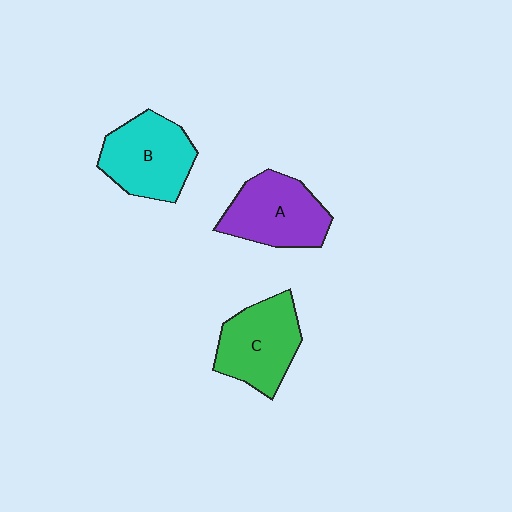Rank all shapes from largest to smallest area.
From largest to smallest: B (cyan), A (purple), C (green).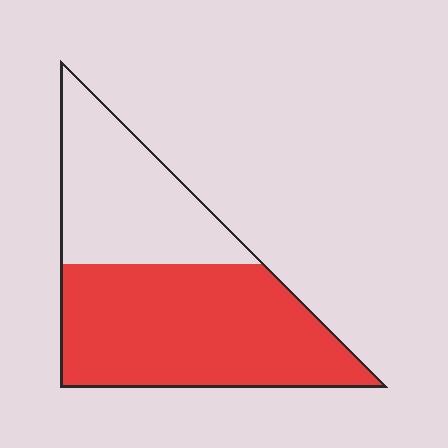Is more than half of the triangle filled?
Yes.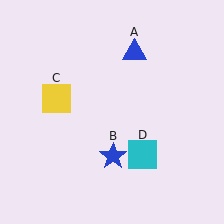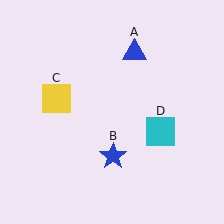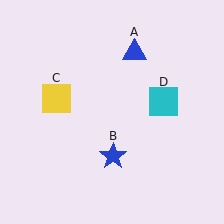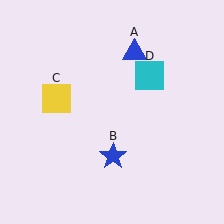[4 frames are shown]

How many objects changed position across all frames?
1 object changed position: cyan square (object D).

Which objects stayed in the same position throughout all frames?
Blue triangle (object A) and blue star (object B) and yellow square (object C) remained stationary.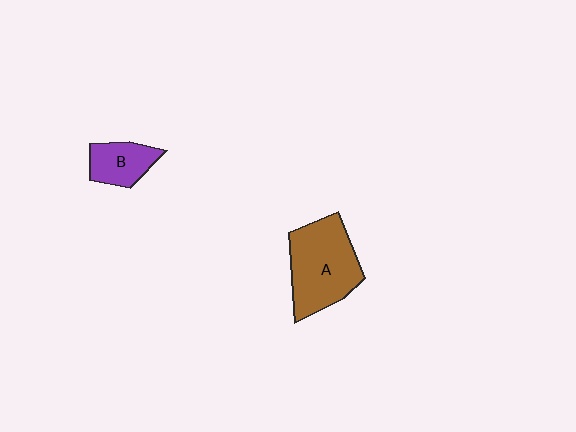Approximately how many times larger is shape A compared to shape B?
Approximately 2.2 times.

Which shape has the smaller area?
Shape B (purple).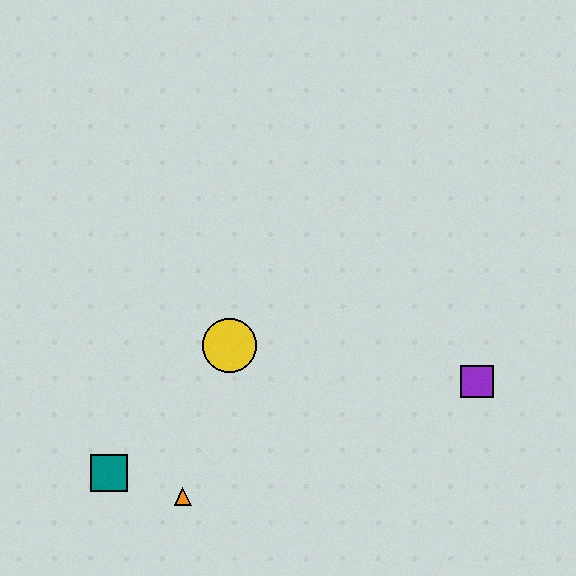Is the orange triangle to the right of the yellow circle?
No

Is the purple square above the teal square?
Yes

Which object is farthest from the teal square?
The purple square is farthest from the teal square.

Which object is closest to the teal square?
The orange triangle is closest to the teal square.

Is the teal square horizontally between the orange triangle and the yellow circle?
No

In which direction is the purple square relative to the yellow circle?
The purple square is to the right of the yellow circle.